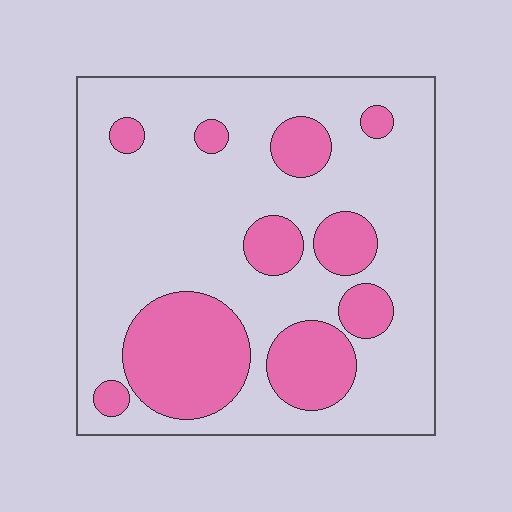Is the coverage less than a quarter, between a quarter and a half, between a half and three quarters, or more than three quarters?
Between a quarter and a half.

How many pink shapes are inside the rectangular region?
10.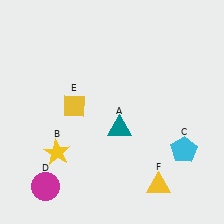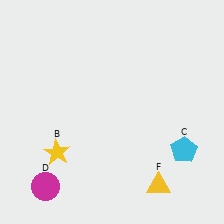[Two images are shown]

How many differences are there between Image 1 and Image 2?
There are 2 differences between the two images.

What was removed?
The yellow diamond (E), the teal triangle (A) were removed in Image 2.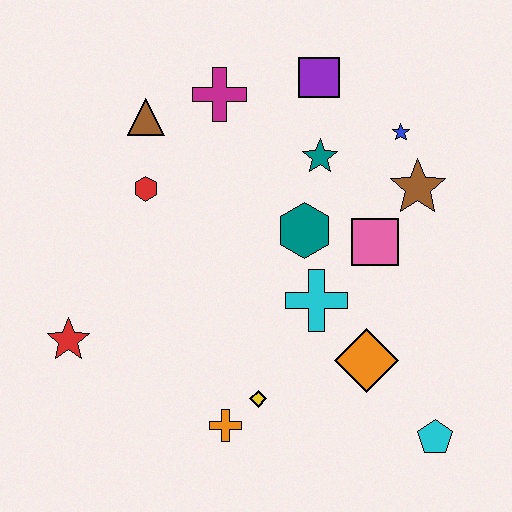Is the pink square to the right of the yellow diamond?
Yes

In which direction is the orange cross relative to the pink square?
The orange cross is below the pink square.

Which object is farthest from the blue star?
The red star is farthest from the blue star.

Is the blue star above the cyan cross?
Yes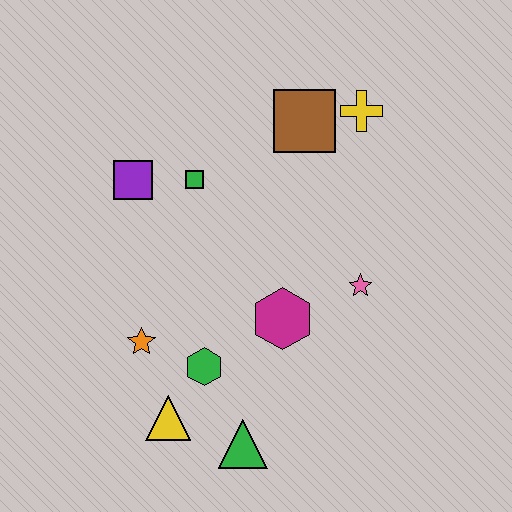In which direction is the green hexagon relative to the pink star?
The green hexagon is to the left of the pink star.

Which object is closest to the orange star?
The green hexagon is closest to the orange star.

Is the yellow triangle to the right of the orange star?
Yes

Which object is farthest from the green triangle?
The yellow cross is farthest from the green triangle.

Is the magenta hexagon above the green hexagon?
Yes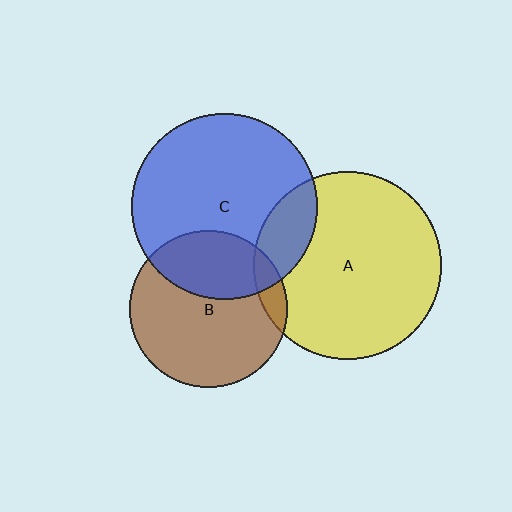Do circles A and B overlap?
Yes.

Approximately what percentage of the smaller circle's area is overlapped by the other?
Approximately 10%.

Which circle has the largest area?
Circle A (yellow).